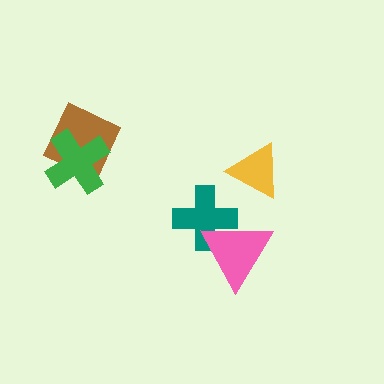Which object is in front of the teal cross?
The pink triangle is in front of the teal cross.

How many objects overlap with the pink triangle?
1 object overlaps with the pink triangle.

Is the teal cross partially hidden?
Yes, it is partially covered by another shape.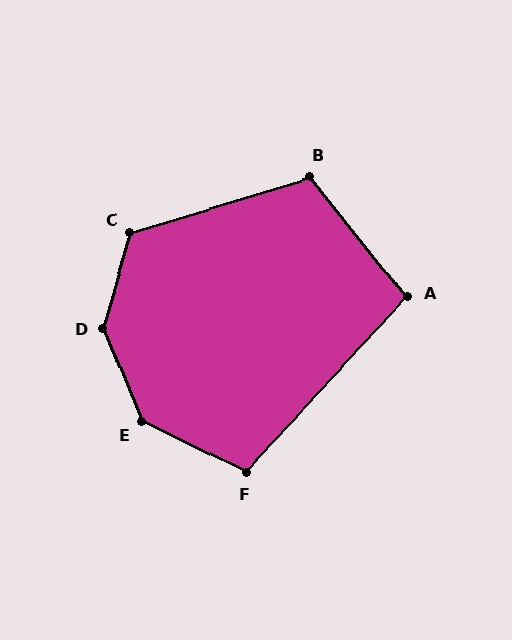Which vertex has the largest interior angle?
D, at approximately 142 degrees.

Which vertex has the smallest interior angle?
A, at approximately 99 degrees.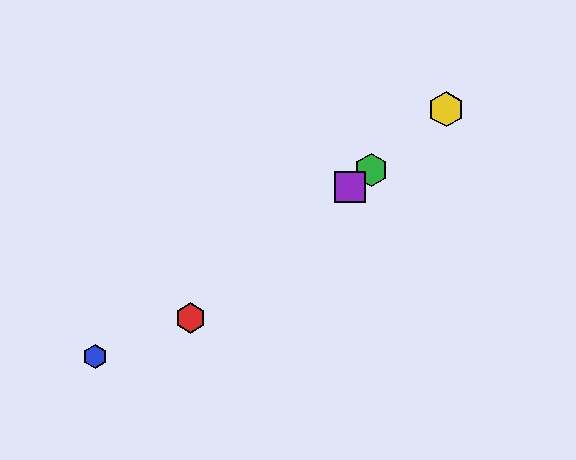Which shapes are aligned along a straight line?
The red hexagon, the green hexagon, the yellow hexagon, the purple square are aligned along a straight line.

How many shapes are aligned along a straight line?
4 shapes (the red hexagon, the green hexagon, the yellow hexagon, the purple square) are aligned along a straight line.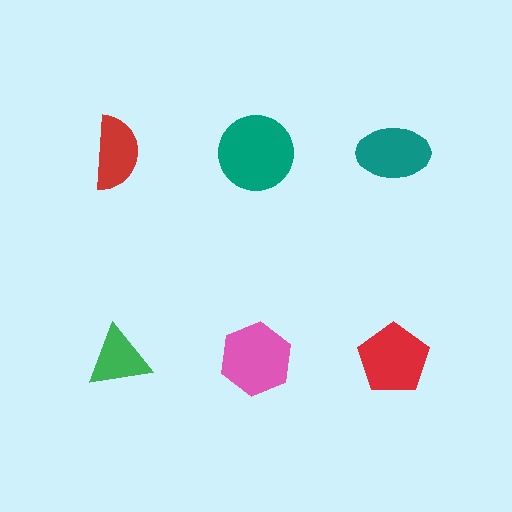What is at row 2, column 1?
A green triangle.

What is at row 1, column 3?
A teal ellipse.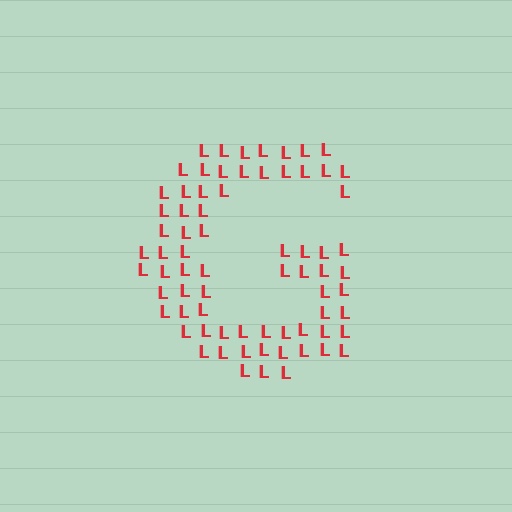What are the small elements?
The small elements are letter L's.